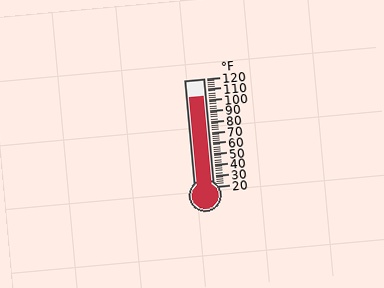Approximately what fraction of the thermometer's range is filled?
The thermometer is filled to approximately 85% of its range.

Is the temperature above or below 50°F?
The temperature is above 50°F.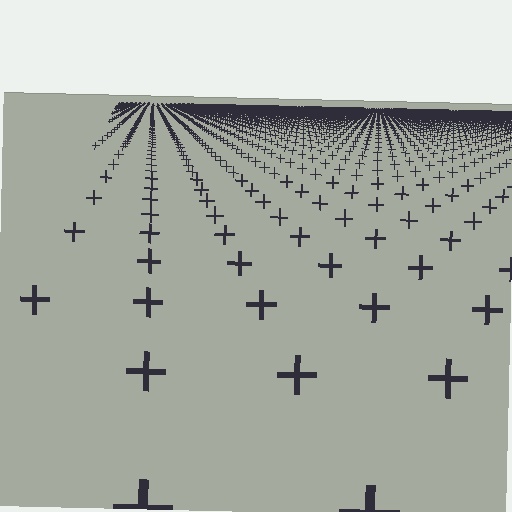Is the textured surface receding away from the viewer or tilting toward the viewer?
The surface is receding away from the viewer. Texture elements get smaller and denser toward the top.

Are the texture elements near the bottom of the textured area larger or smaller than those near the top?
Larger. Near the bottom, elements are closer to the viewer and appear at a bigger on-screen size.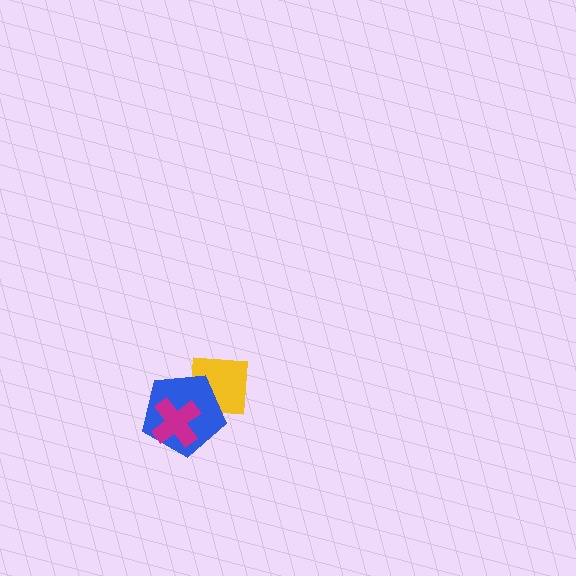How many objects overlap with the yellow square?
2 objects overlap with the yellow square.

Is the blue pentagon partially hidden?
Yes, it is partially covered by another shape.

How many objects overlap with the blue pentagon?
2 objects overlap with the blue pentagon.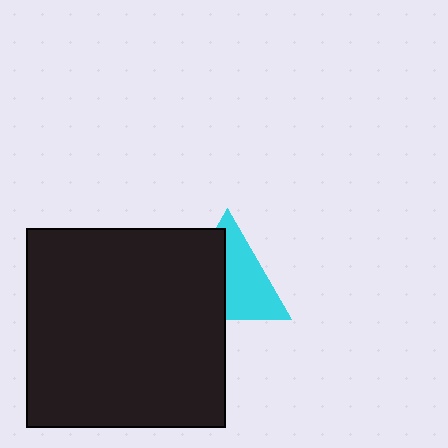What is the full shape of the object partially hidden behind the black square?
The partially hidden object is a cyan triangle.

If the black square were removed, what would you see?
You would see the complete cyan triangle.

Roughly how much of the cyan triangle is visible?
About half of it is visible (roughly 54%).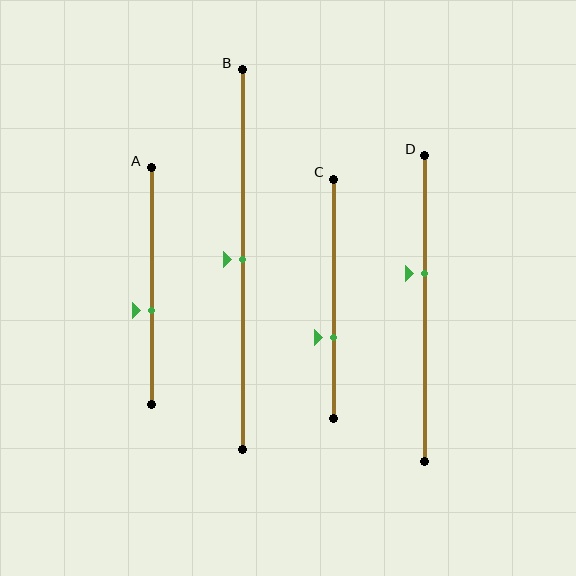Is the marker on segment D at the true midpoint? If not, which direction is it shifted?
No, the marker on segment D is shifted upward by about 11% of the segment length.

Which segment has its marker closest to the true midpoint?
Segment B has its marker closest to the true midpoint.